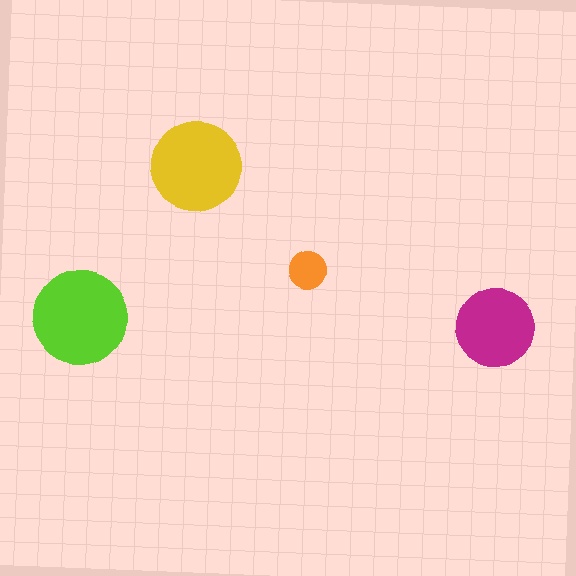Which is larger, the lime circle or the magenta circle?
The lime one.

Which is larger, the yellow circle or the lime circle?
The lime one.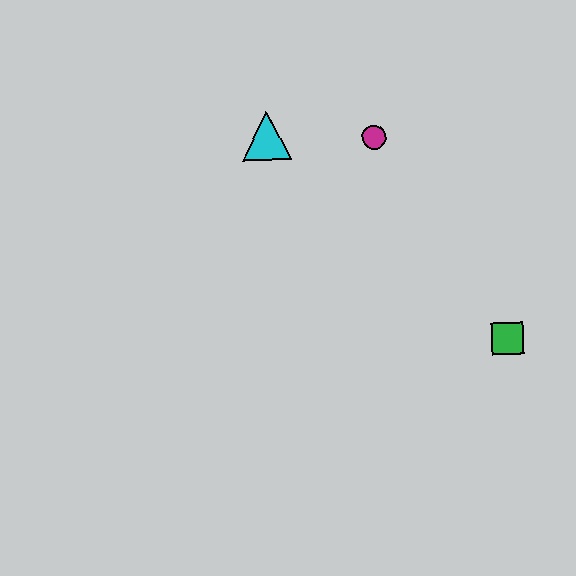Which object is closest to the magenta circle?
The cyan triangle is closest to the magenta circle.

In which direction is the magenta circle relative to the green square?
The magenta circle is above the green square.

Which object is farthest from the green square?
The cyan triangle is farthest from the green square.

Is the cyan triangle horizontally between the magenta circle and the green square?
No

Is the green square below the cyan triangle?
Yes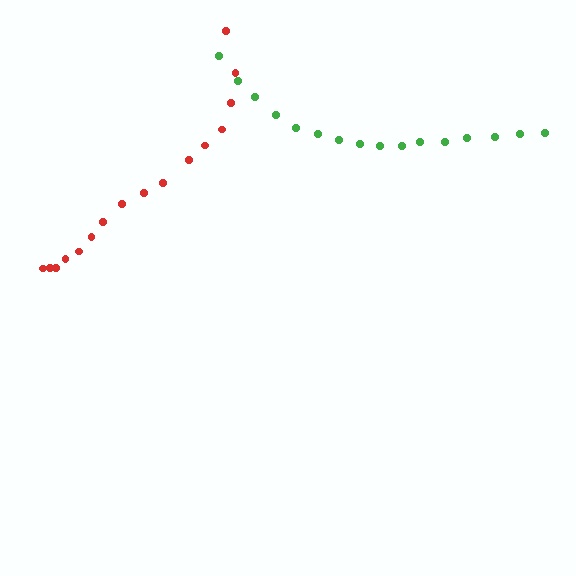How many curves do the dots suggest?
There are 2 distinct paths.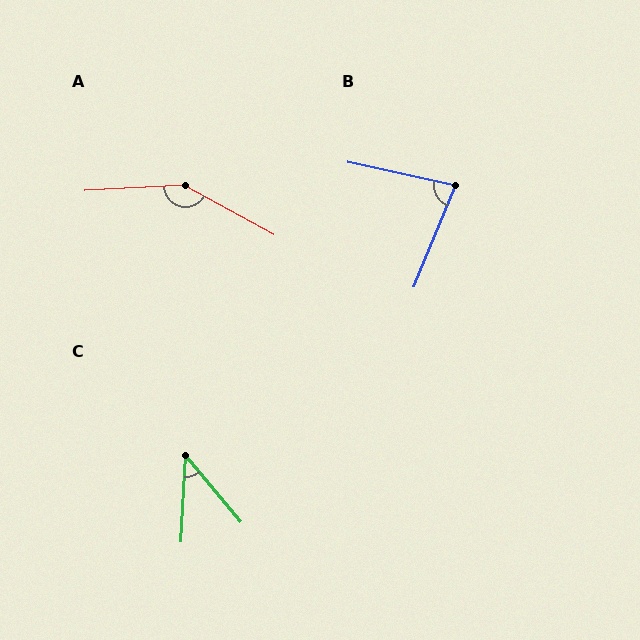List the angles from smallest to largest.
C (43°), B (80°), A (148°).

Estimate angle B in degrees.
Approximately 80 degrees.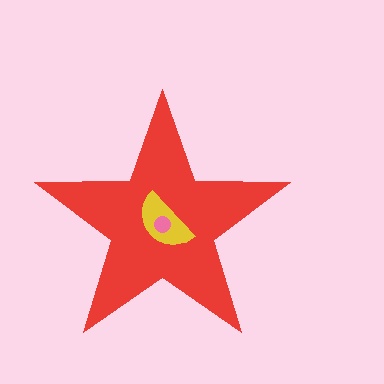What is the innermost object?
The pink circle.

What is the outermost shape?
The red star.